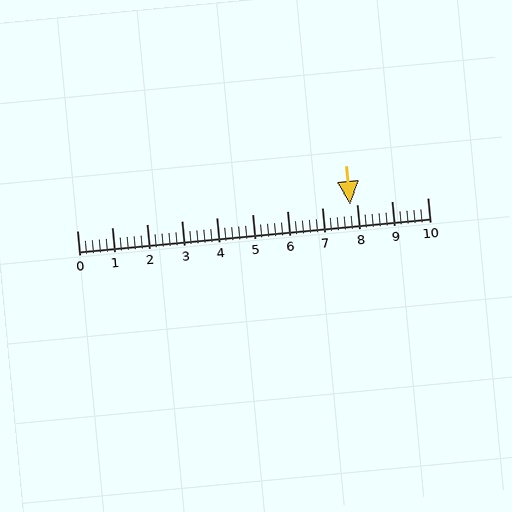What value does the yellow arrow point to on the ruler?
The yellow arrow points to approximately 7.8.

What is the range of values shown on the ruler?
The ruler shows values from 0 to 10.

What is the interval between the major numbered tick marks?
The major tick marks are spaced 1 units apart.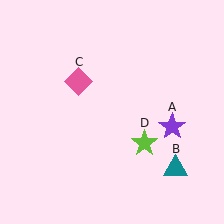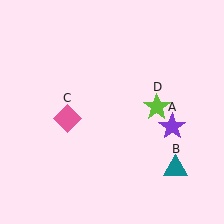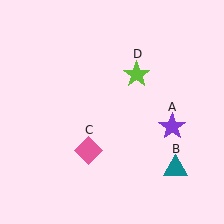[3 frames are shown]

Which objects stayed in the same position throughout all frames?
Purple star (object A) and teal triangle (object B) remained stationary.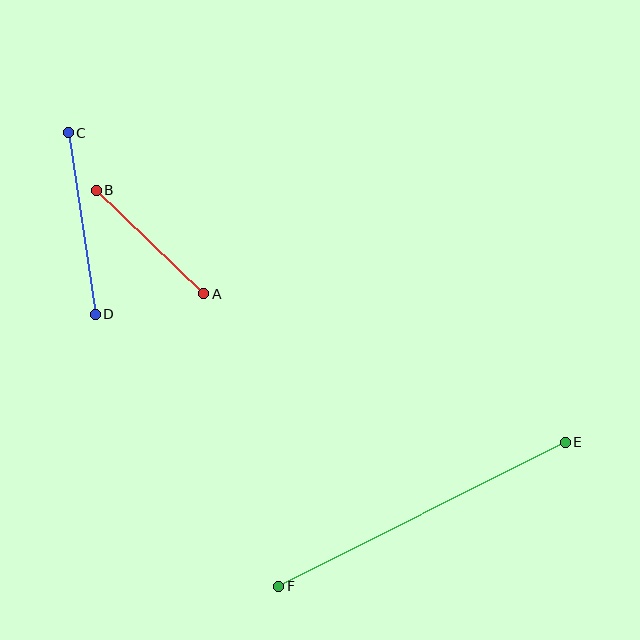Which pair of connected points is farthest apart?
Points E and F are farthest apart.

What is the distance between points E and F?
The distance is approximately 321 pixels.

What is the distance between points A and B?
The distance is approximately 149 pixels.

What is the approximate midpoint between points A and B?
The midpoint is at approximately (150, 242) pixels.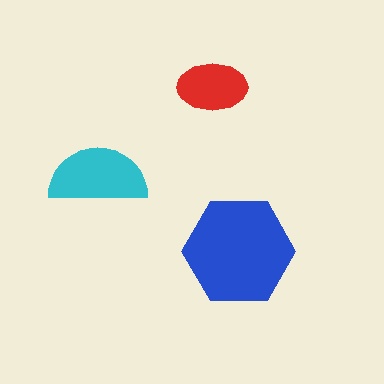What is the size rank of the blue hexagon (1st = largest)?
1st.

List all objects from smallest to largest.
The red ellipse, the cyan semicircle, the blue hexagon.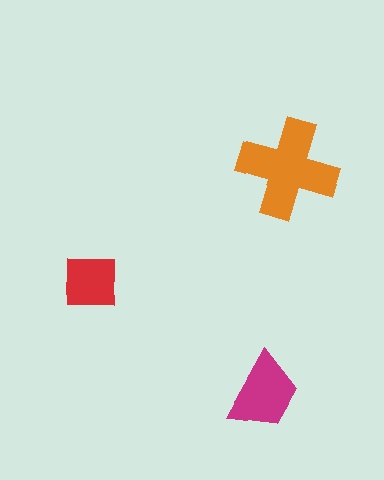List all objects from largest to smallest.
The orange cross, the magenta trapezoid, the red square.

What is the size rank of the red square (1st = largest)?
3rd.